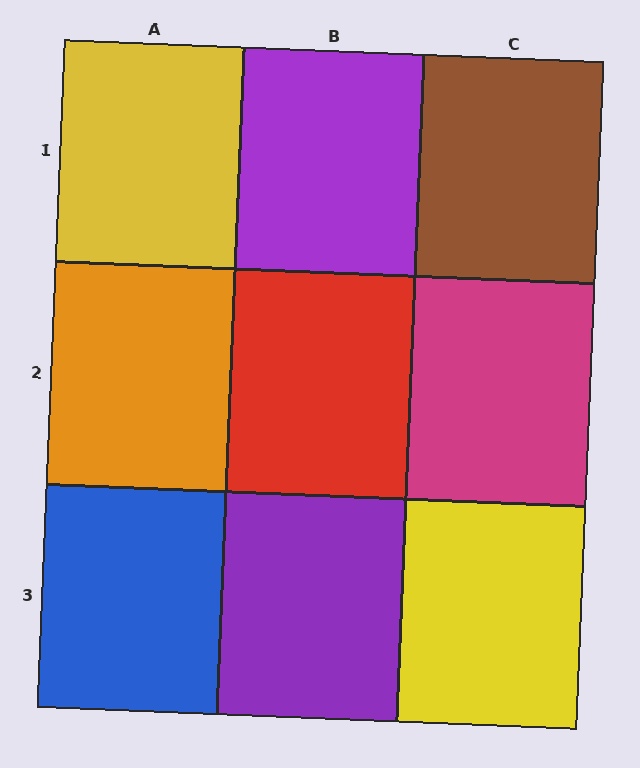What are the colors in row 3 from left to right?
Blue, purple, yellow.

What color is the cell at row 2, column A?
Orange.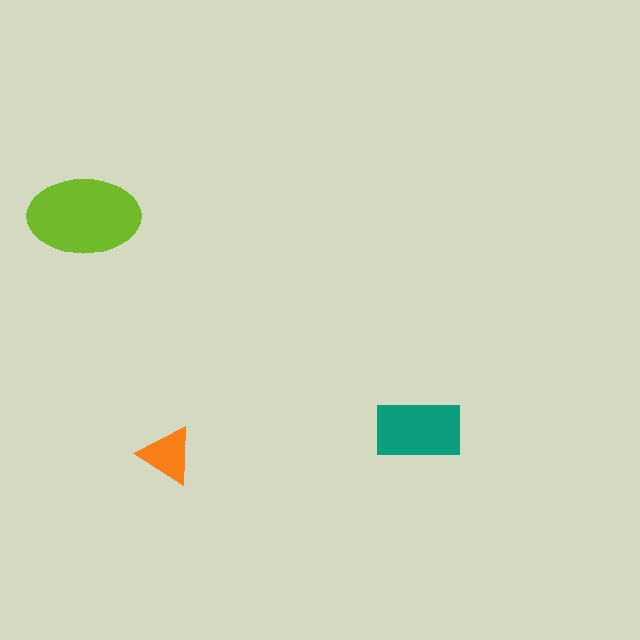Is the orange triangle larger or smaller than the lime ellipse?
Smaller.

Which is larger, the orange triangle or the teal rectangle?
The teal rectangle.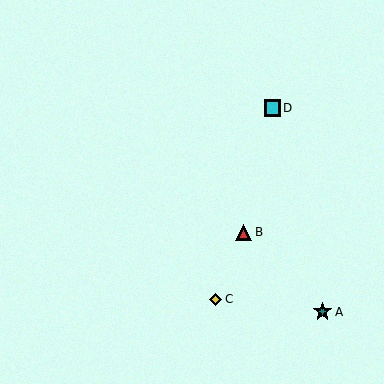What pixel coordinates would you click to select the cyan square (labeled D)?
Click at (272, 108) to select the cyan square D.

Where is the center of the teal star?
The center of the teal star is at (323, 312).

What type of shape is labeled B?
Shape B is a red triangle.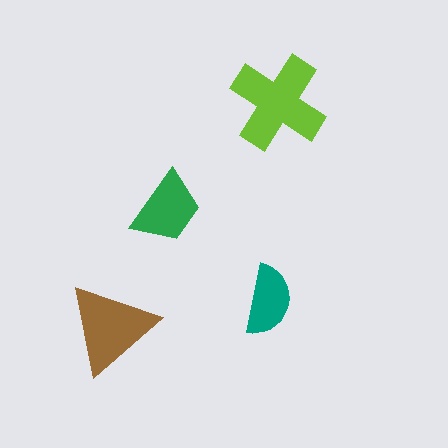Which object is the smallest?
The teal semicircle.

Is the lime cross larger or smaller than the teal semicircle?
Larger.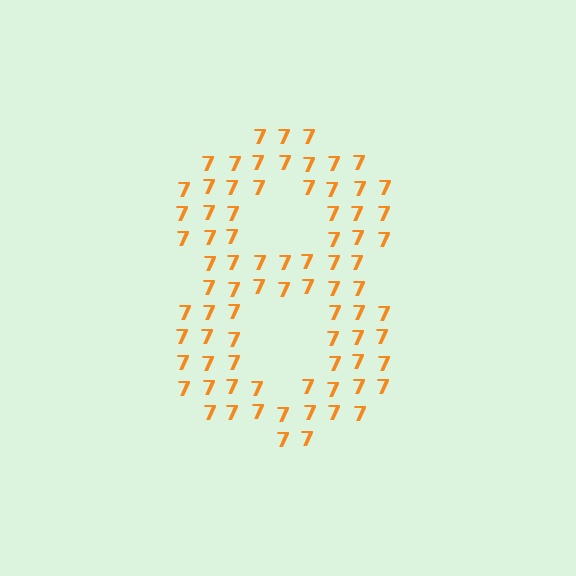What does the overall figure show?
The overall figure shows the digit 8.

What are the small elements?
The small elements are digit 7's.